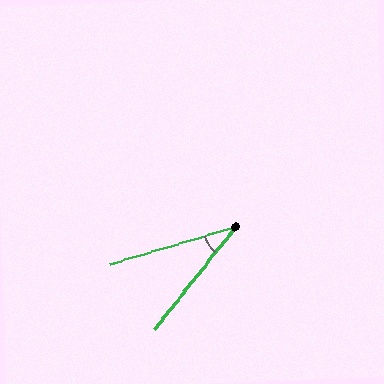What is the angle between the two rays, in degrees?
Approximately 35 degrees.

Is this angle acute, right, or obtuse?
It is acute.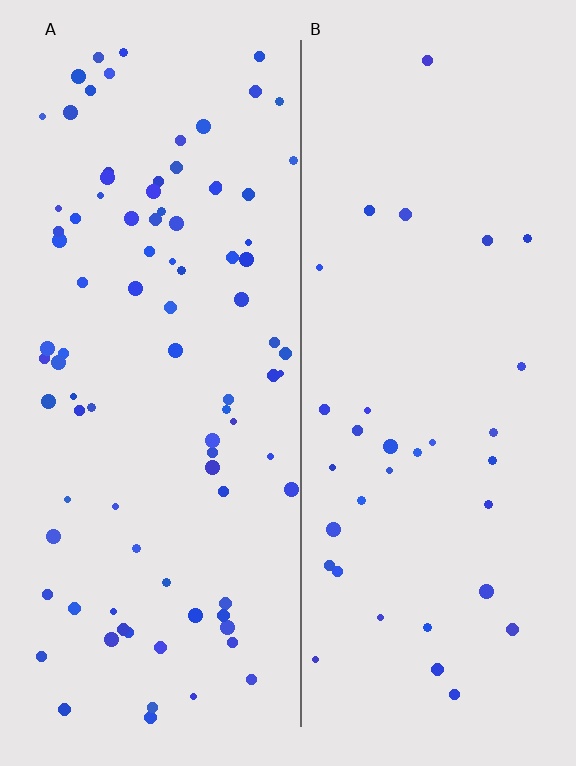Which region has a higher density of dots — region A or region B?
A (the left).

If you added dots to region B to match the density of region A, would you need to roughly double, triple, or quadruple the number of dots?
Approximately triple.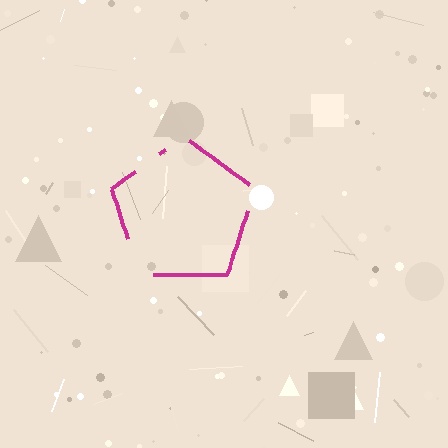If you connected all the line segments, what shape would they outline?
They would outline a pentagon.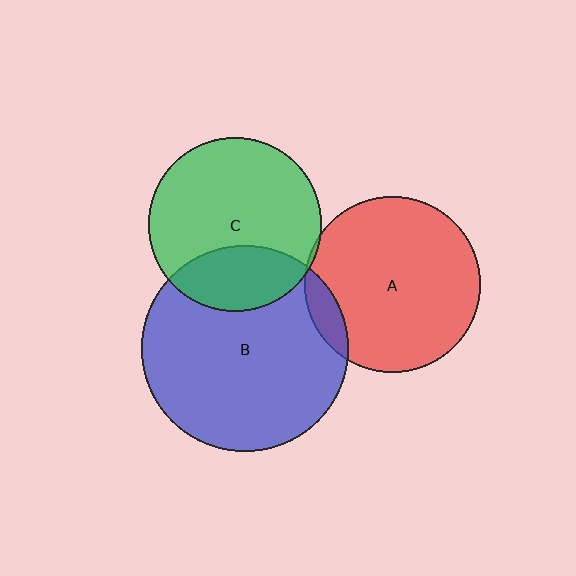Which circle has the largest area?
Circle B (blue).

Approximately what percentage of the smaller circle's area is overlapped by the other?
Approximately 25%.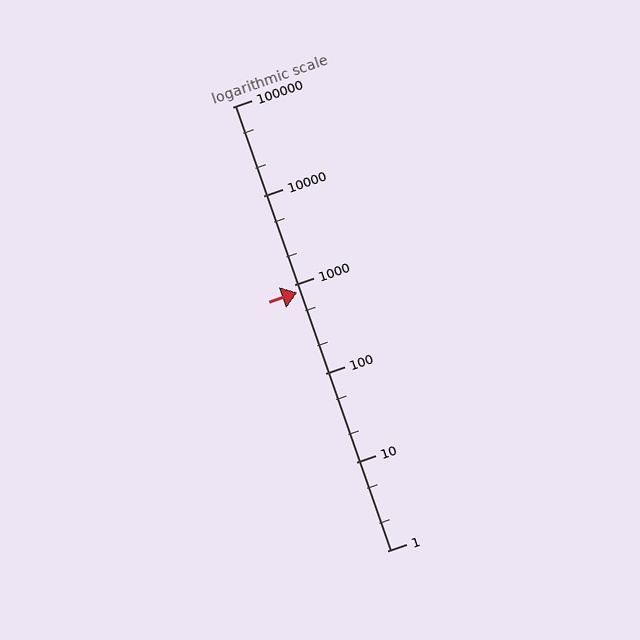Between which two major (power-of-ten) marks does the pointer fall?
The pointer is between 100 and 1000.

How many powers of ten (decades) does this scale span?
The scale spans 5 decades, from 1 to 100000.